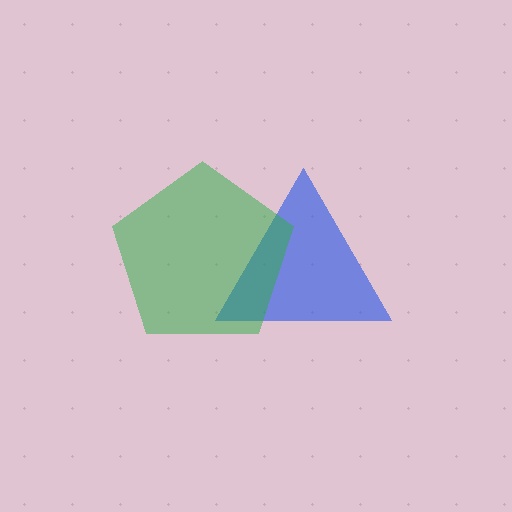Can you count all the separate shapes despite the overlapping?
Yes, there are 2 separate shapes.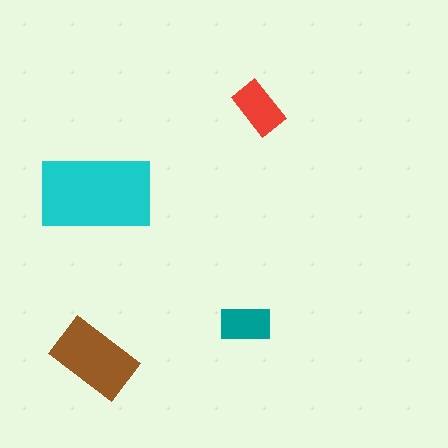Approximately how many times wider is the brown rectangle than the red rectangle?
About 1.5 times wider.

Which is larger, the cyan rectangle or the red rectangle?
The cyan one.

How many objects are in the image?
There are 4 objects in the image.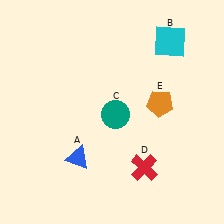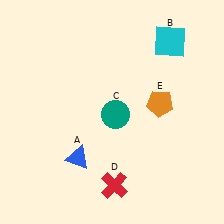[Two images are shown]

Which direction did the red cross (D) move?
The red cross (D) moved left.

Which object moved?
The red cross (D) moved left.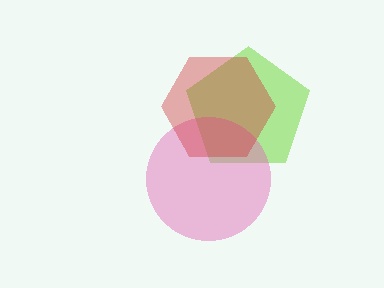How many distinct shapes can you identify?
There are 3 distinct shapes: a lime pentagon, a pink circle, a red hexagon.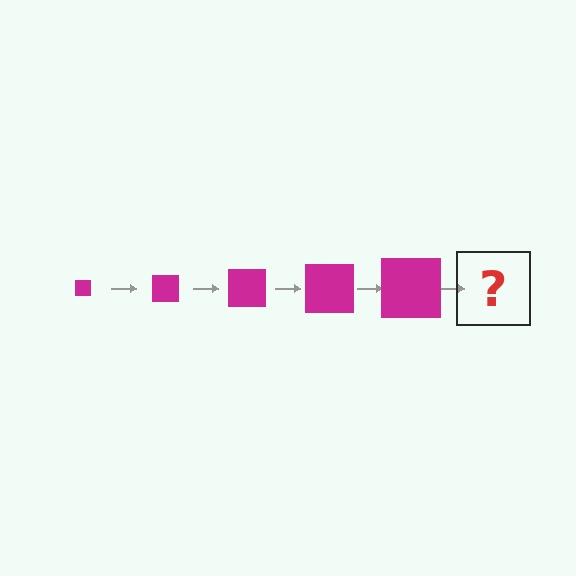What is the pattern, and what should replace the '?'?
The pattern is that the square gets progressively larger each step. The '?' should be a magenta square, larger than the previous one.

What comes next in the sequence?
The next element should be a magenta square, larger than the previous one.